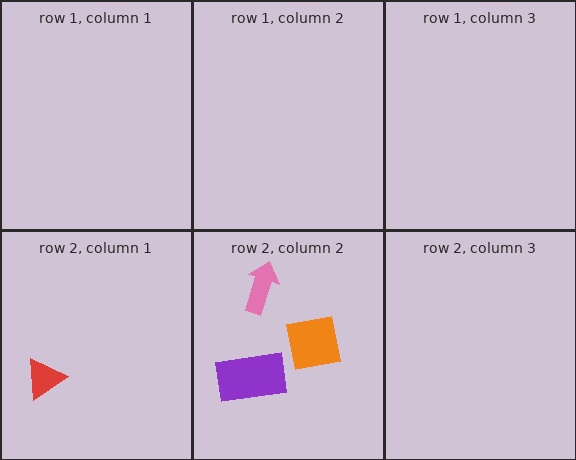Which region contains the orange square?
The row 2, column 2 region.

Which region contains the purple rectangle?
The row 2, column 2 region.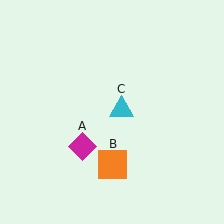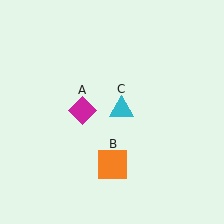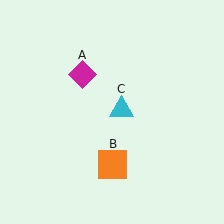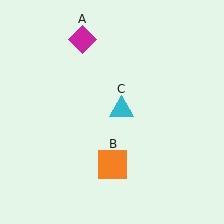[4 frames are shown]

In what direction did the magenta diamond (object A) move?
The magenta diamond (object A) moved up.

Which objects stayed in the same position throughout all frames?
Orange square (object B) and cyan triangle (object C) remained stationary.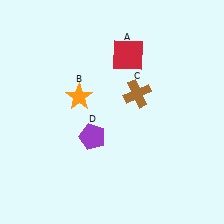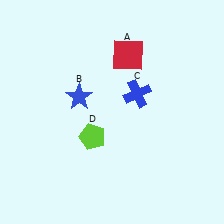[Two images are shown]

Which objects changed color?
B changed from orange to blue. C changed from brown to blue. D changed from purple to lime.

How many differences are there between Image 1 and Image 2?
There are 3 differences between the two images.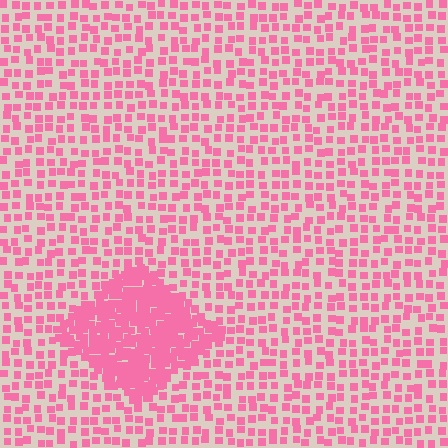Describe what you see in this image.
The image contains small pink elements arranged at two different densities. A diamond-shaped region is visible where the elements are more densely packed than the surrounding area.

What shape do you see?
I see a diamond.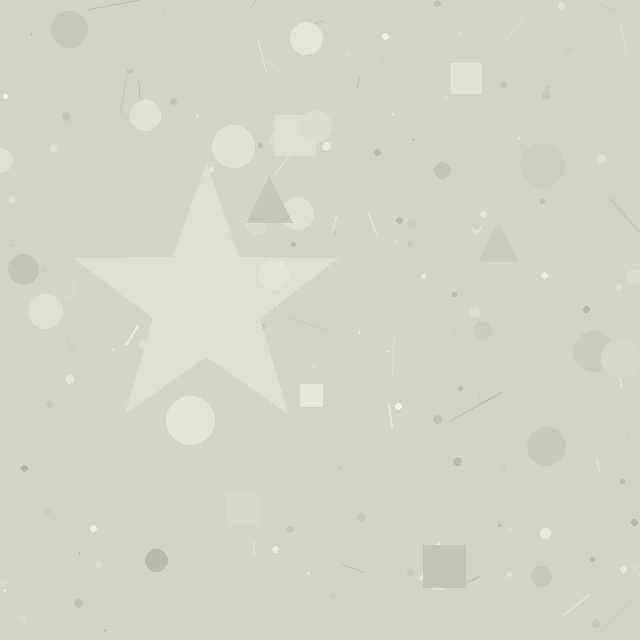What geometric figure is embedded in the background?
A star is embedded in the background.